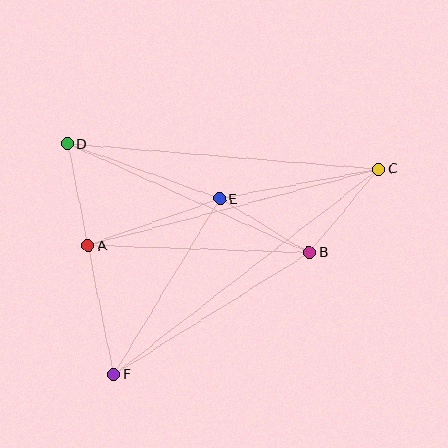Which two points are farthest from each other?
Points C and F are farthest from each other.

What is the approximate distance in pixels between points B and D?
The distance between B and D is approximately 265 pixels.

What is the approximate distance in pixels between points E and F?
The distance between E and F is approximately 206 pixels.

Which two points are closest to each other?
Points A and D are closest to each other.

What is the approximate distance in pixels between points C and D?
The distance between C and D is approximately 312 pixels.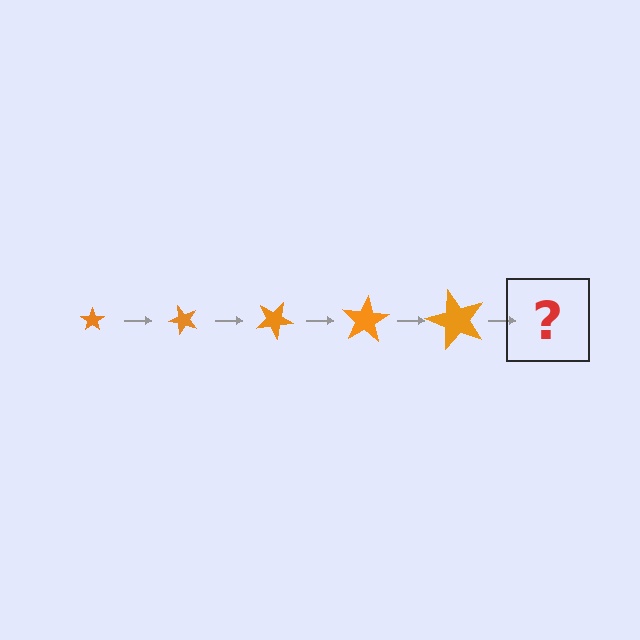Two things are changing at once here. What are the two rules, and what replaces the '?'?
The two rules are that the star grows larger each step and it rotates 50 degrees each step. The '?' should be a star, larger than the previous one and rotated 250 degrees from the start.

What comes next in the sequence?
The next element should be a star, larger than the previous one and rotated 250 degrees from the start.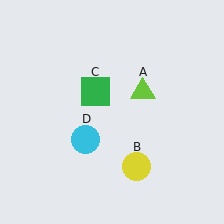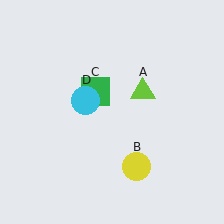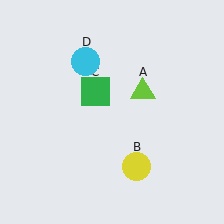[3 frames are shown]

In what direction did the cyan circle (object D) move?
The cyan circle (object D) moved up.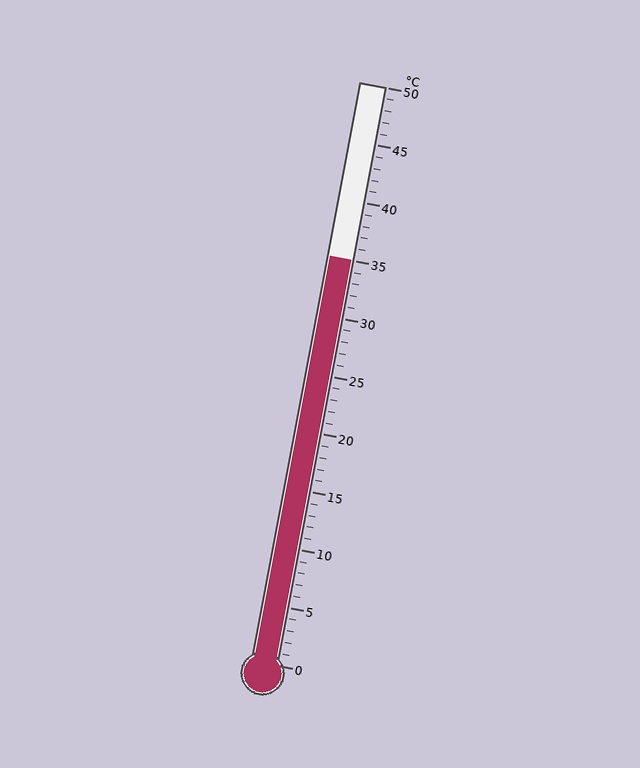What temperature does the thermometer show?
The thermometer shows approximately 35°C.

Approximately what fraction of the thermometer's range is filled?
The thermometer is filled to approximately 70% of its range.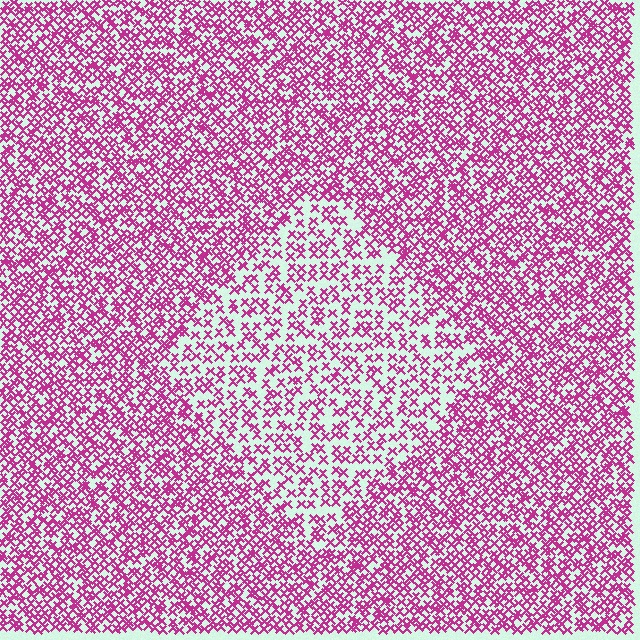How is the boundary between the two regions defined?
The boundary is defined by a change in element density (approximately 1.8x ratio). All elements are the same color, size, and shape.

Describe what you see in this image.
The image contains small magenta elements arranged at two different densities. A diamond-shaped region is visible where the elements are less densely packed than the surrounding area.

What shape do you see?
I see a diamond.